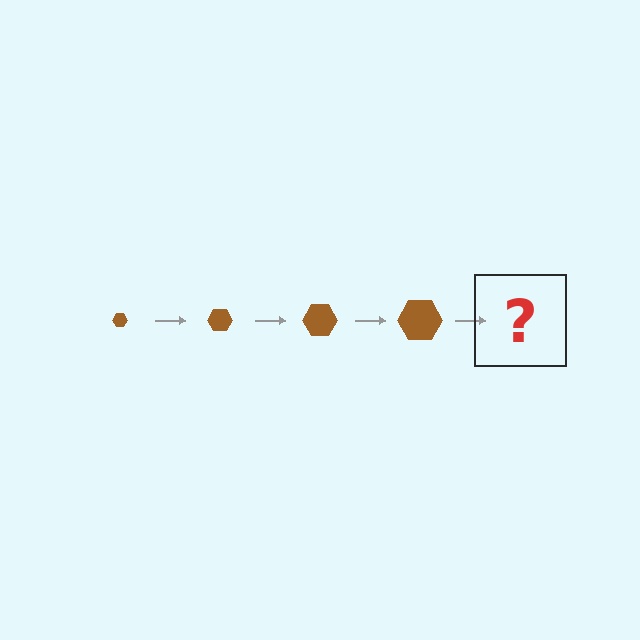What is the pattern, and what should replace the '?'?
The pattern is that the hexagon gets progressively larger each step. The '?' should be a brown hexagon, larger than the previous one.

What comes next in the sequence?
The next element should be a brown hexagon, larger than the previous one.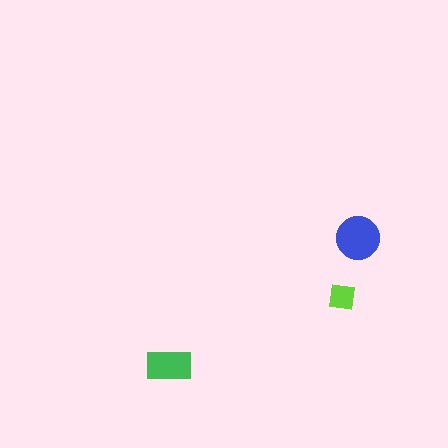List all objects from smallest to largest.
The lime square, the green rectangle, the blue circle.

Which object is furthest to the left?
The green rectangle is leftmost.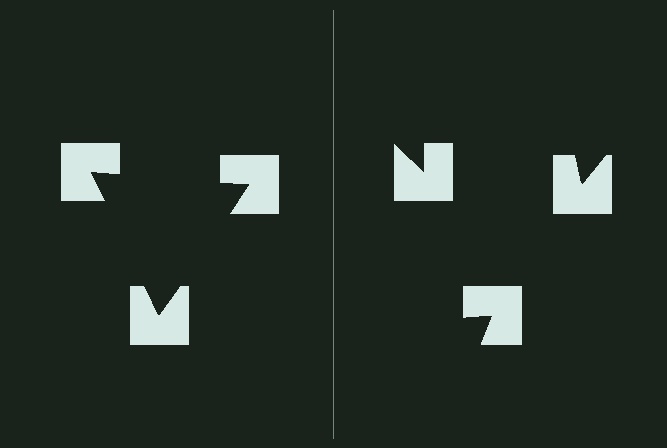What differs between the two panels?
The notched squares are positioned identically on both sides; only the wedge orientations differ. On the left they align to a triangle; on the right they are misaligned.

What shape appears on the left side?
An illusory triangle.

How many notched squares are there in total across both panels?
6 — 3 on each side.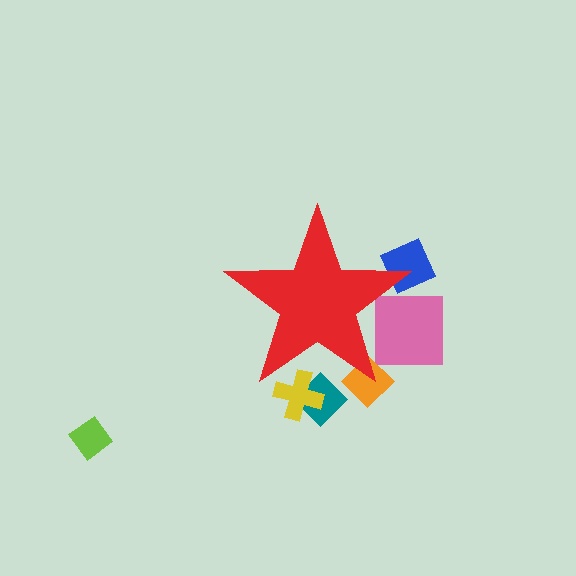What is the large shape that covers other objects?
A red star.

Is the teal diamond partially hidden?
Yes, the teal diamond is partially hidden behind the red star.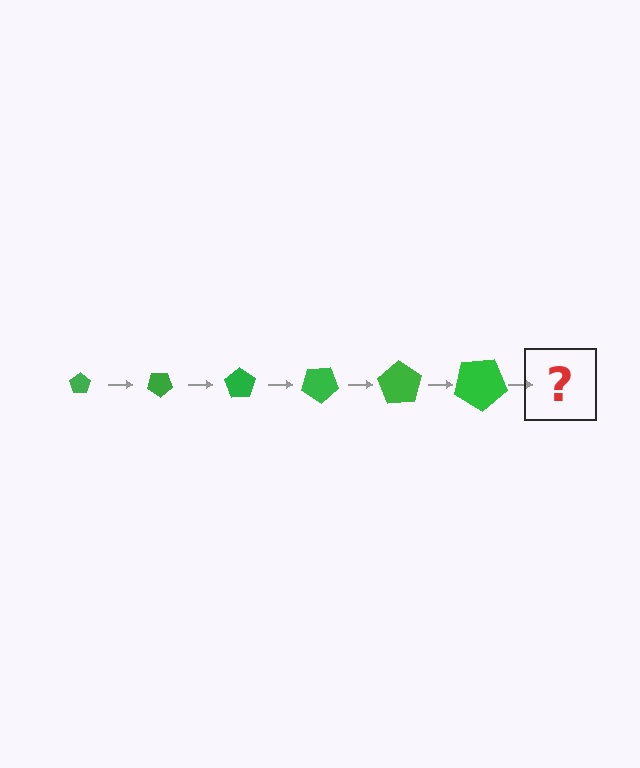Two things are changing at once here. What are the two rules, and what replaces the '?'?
The two rules are that the pentagon grows larger each step and it rotates 35 degrees each step. The '?' should be a pentagon, larger than the previous one and rotated 210 degrees from the start.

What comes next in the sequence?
The next element should be a pentagon, larger than the previous one and rotated 210 degrees from the start.